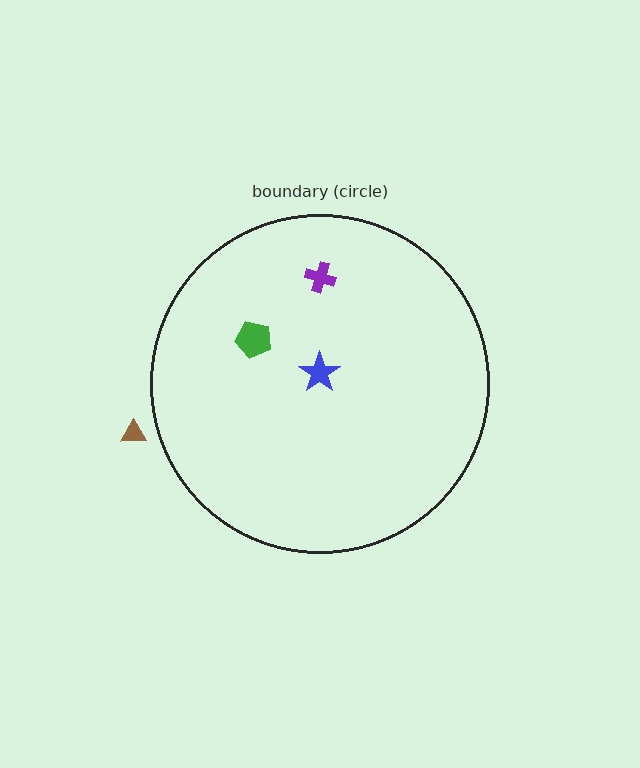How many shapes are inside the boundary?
3 inside, 1 outside.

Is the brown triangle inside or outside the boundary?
Outside.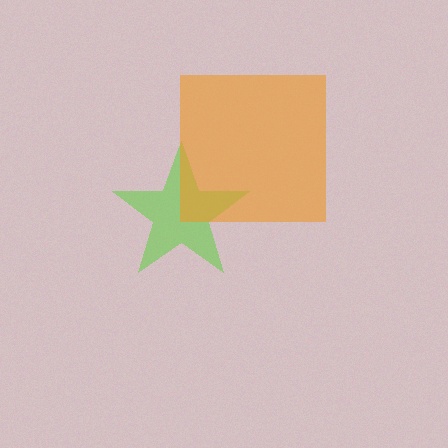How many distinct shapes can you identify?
There are 2 distinct shapes: a lime star, an orange square.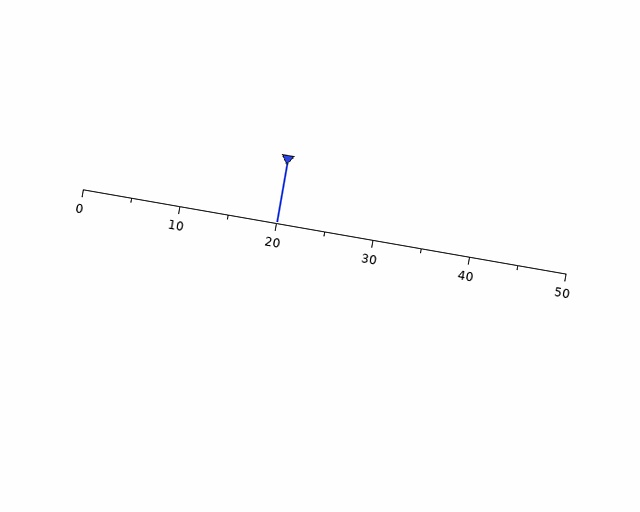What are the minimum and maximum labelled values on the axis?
The axis runs from 0 to 50.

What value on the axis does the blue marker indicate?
The marker indicates approximately 20.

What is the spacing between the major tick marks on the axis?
The major ticks are spaced 10 apart.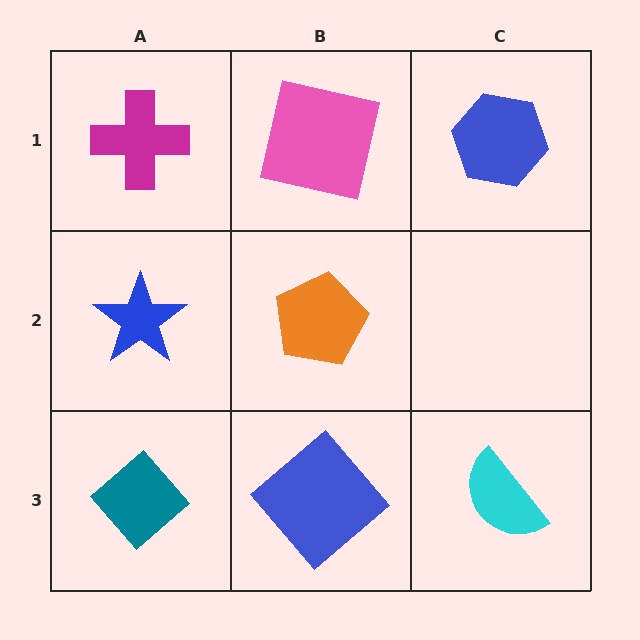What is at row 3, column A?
A teal diamond.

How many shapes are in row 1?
3 shapes.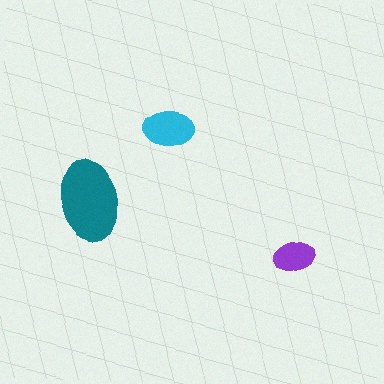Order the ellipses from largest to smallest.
the teal one, the cyan one, the purple one.